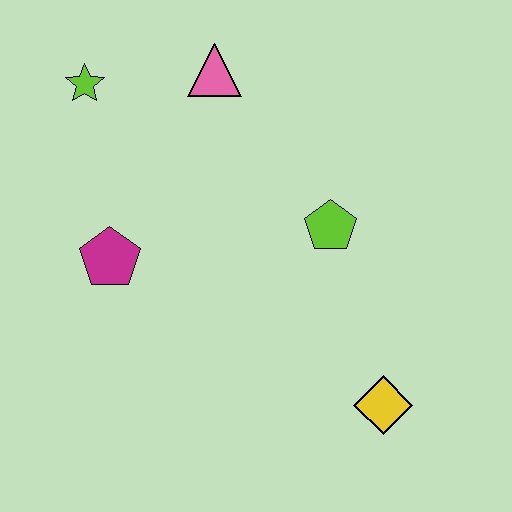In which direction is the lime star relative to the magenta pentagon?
The lime star is above the magenta pentagon.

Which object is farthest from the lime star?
The yellow diamond is farthest from the lime star.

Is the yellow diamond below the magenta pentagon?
Yes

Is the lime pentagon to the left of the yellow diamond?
Yes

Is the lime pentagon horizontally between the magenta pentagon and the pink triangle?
No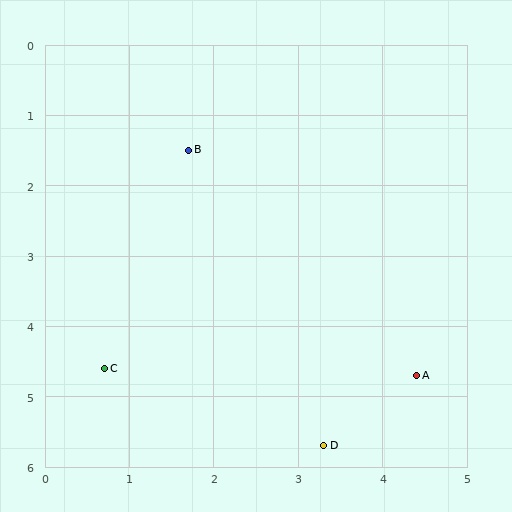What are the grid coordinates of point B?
Point B is at approximately (1.7, 1.5).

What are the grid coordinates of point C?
Point C is at approximately (0.7, 4.6).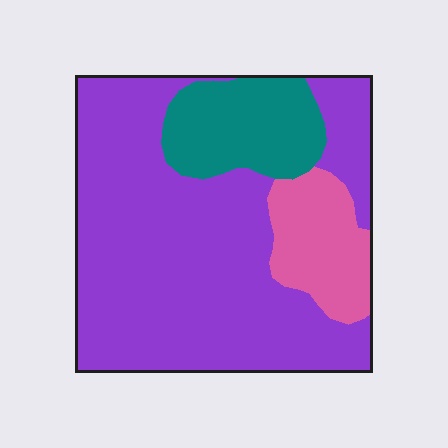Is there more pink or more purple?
Purple.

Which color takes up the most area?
Purple, at roughly 70%.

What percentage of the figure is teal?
Teal takes up less than a quarter of the figure.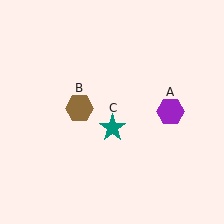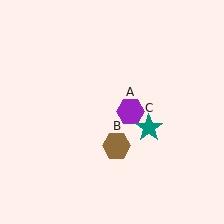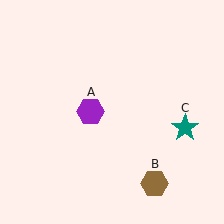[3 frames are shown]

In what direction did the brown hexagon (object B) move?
The brown hexagon (object B) moved down and to the right.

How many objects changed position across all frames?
3 objects changed position: purple hexagon (object A), brown hexagon (object B), teal star (object C).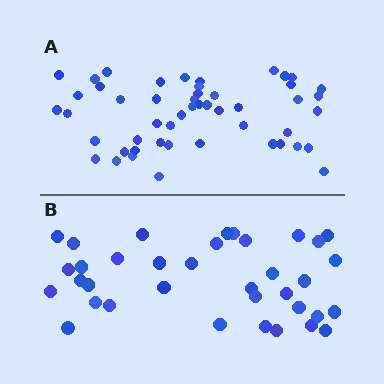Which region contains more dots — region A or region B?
Region A (the top region) has more dots.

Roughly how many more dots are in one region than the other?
Region A has approximately 15 more dots than region B.